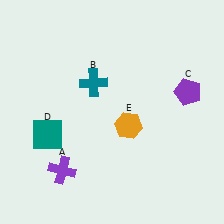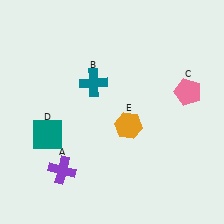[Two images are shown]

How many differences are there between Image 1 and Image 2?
There is 1 difference between the two images.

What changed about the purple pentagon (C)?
In Image 1, C is purple. In Image 2, it changed to pink.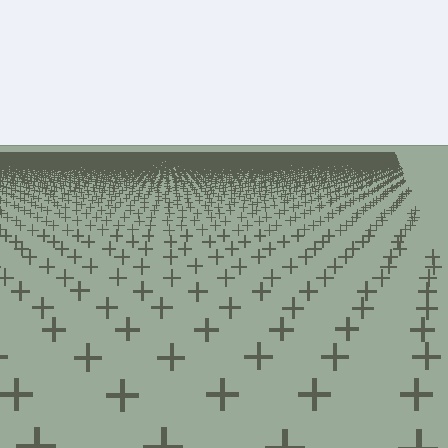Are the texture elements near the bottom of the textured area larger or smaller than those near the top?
Larger. Near the bottom, elements are closer to the viewer and appear at a bigger on-screen size.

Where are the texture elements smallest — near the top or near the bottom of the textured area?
Near the top.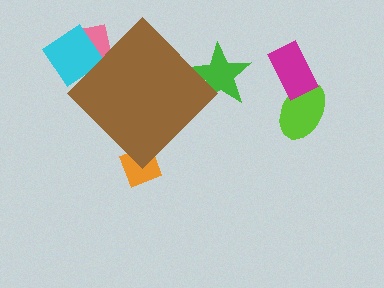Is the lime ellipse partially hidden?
No, the lime ellipse is fully visible.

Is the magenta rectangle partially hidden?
No, the magenta rectangle is fully visible.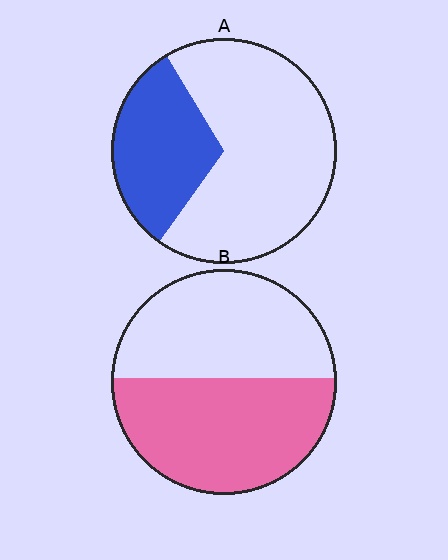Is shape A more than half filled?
No.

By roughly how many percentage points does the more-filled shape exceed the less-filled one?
By roughly 20 percentage points (B over A).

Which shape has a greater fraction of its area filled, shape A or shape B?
Shape B.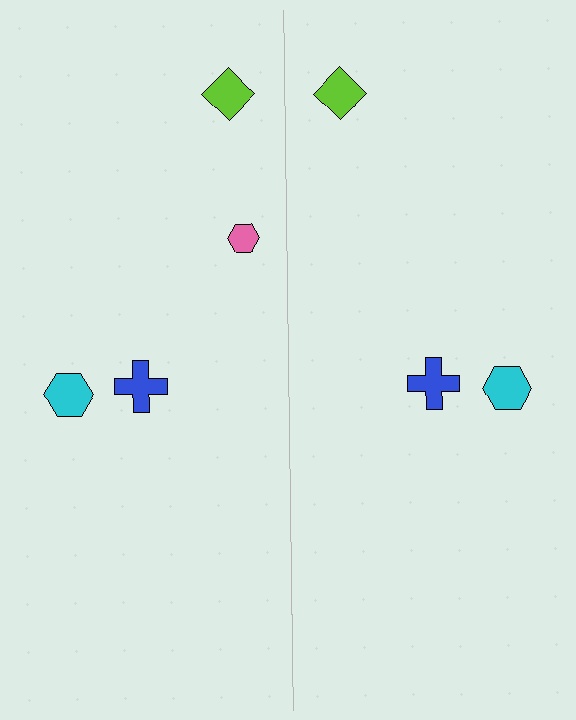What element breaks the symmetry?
A pink hexagon is missing from the right side.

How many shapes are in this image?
There are 7 shapes in this image.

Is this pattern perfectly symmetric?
No, the pattern is not perfectly symmetric. A pink hexagon is missing from the right side.